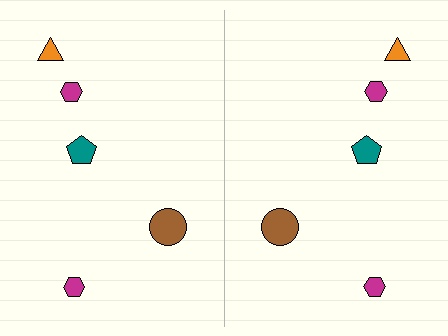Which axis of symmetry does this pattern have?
The pattern has a vertical axis of symmetry running through the center of the image.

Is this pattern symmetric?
Yes, this pattern has bilateral (reflection) symmetry.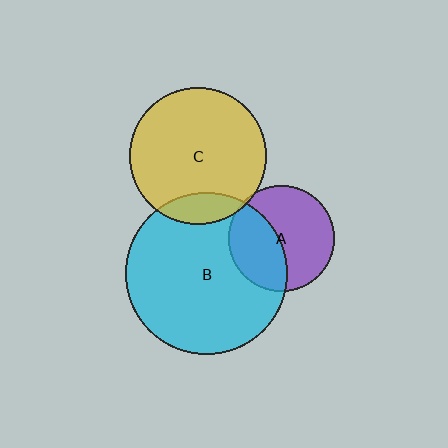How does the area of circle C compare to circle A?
Approximately 1.7 times.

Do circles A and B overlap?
Yes.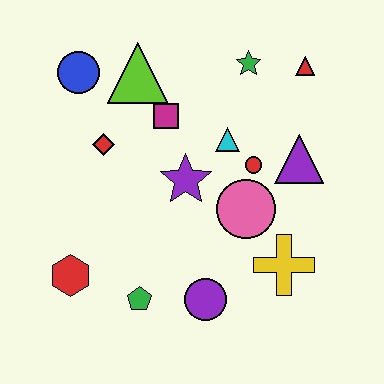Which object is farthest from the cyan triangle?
The red hexagon is farthest from the cyan triangle.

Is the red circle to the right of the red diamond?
Yes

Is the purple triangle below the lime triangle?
Yes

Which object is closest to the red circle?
The cyan triangle is closest to the red circle.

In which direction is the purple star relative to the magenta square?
The purple star is below the magenta square.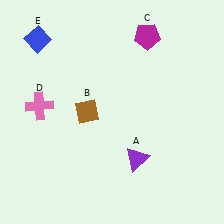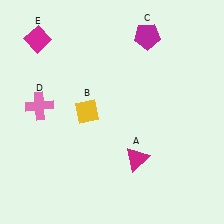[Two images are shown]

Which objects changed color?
A changed from purple to magenta. B changed from brown to yellow. E changed from blue to magenta.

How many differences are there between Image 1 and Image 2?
There are 3 differences between the two images.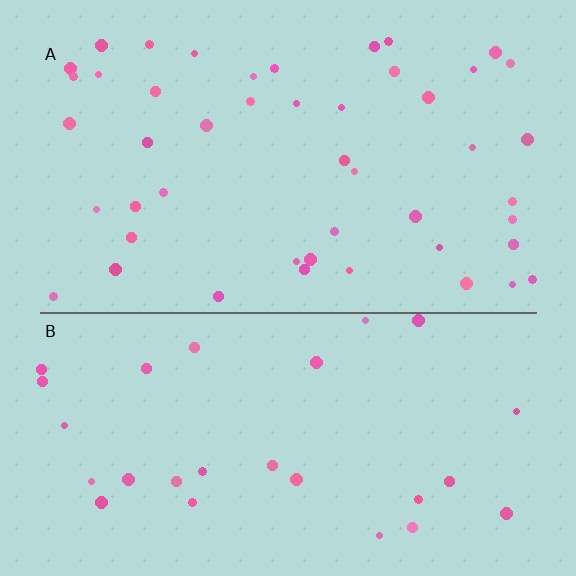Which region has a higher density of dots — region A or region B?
A (the top).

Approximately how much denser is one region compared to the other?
Approximately 1.7× — region A over region B.